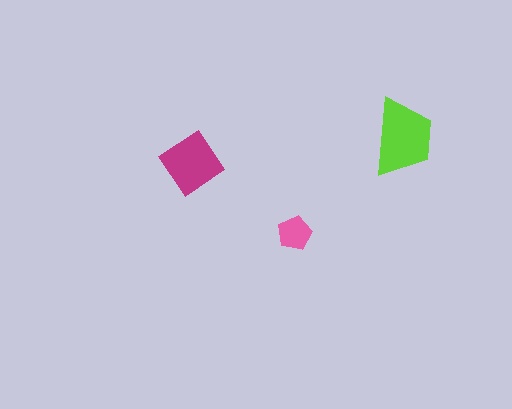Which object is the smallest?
The pink pentagon.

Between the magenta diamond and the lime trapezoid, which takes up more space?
The lime trapezoid.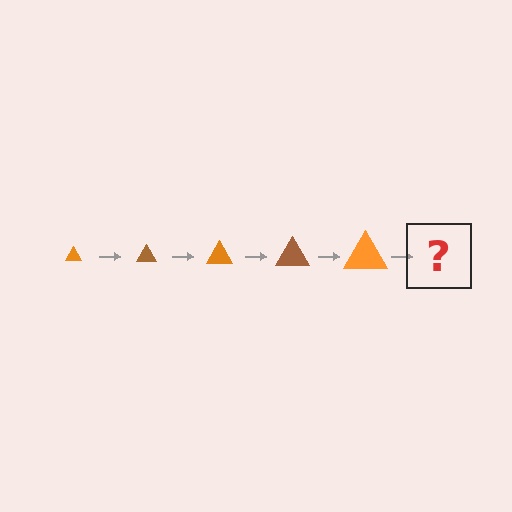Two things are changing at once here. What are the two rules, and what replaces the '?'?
The two rules are that the triangle grows larger each step and the color cycles through orange and brown. The '?' should be a brown triangle, larger than the previous one.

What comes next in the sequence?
The next element should be a brown triangle, larger than the previous one.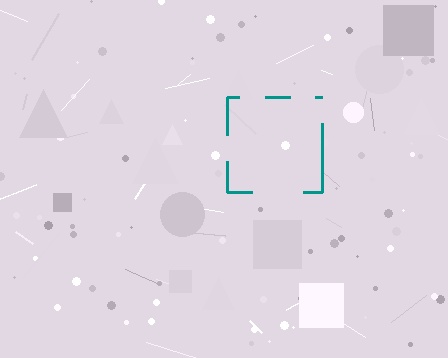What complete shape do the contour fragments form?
The contour fragments form a square.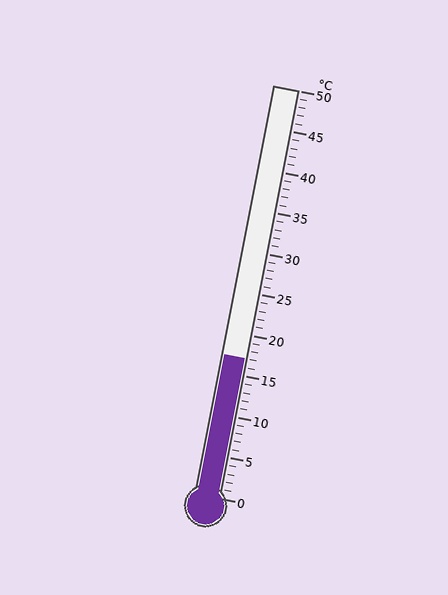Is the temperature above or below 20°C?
The temperature is below 20°C.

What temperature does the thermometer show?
The thermometer shows approximately 17°C.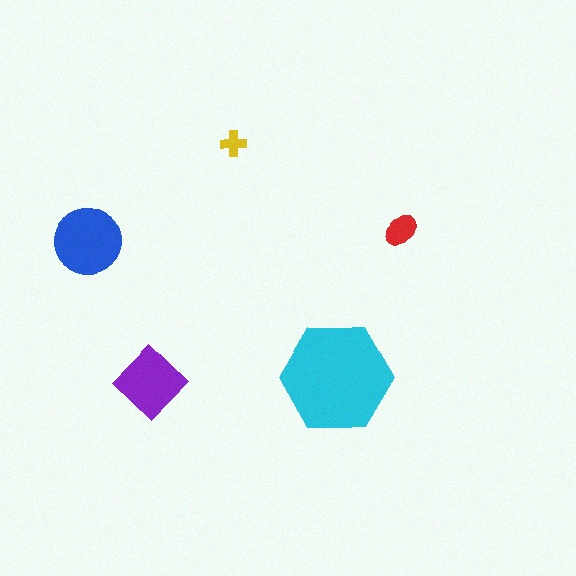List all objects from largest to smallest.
The cyan hexagon, the blue circle, the purple diamond, the red ellipse, the yellow cross.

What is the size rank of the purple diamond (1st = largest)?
3rd.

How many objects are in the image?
There are 5 objects in the image.